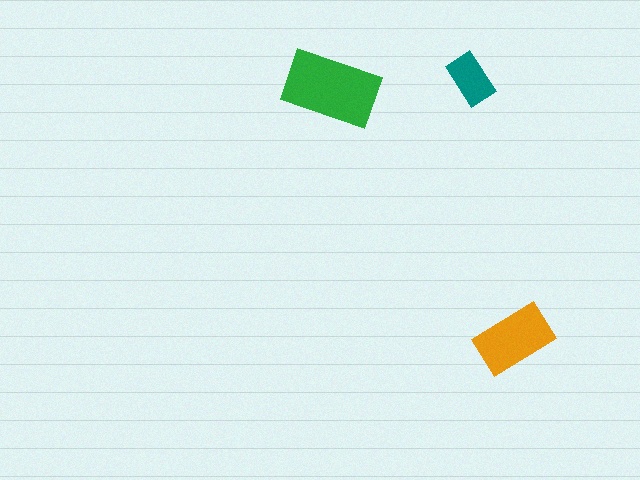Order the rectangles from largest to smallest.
the green one, the orange one, the teal one.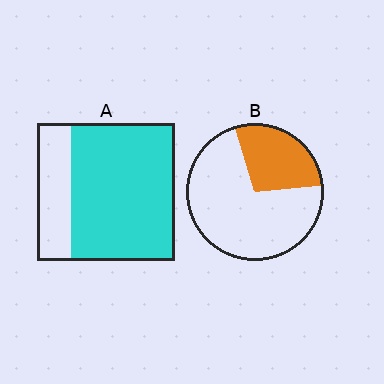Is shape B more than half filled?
No.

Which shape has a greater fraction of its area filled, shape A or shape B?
Shape A.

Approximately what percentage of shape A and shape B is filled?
A is approximately 75% and B is approximately 30%.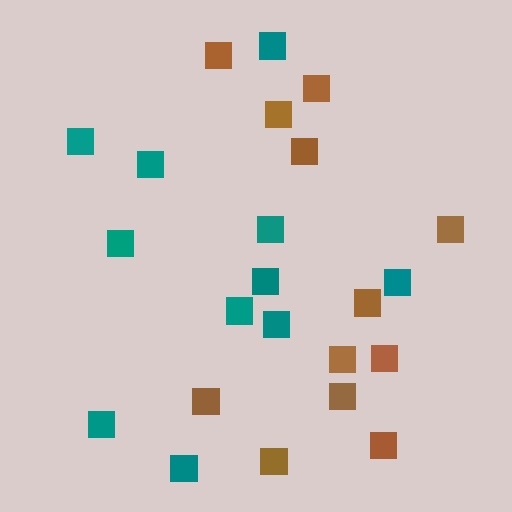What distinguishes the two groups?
There are 2 groups: one group of brown squares (12) and one group of teal squares (11).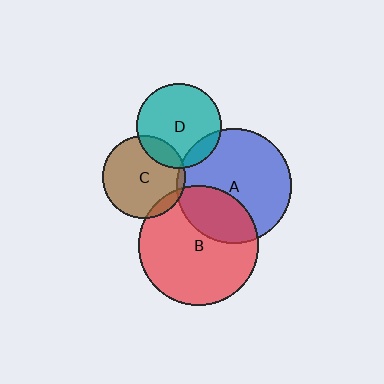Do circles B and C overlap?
Yes.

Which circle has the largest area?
Circle B (red).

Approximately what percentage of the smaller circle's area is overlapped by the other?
Approximately 10%.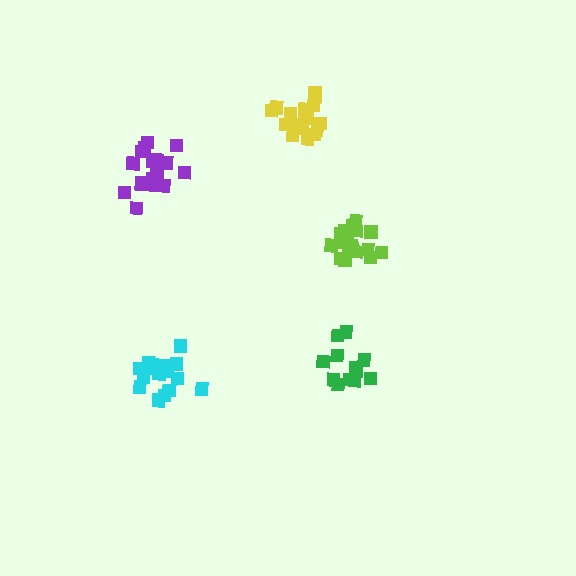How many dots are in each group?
Group 1: 18 dots, Group 2: 13 dots, Group 3: 19 dots, Group 4: 19 dots, Group 5: 19 dots (88 total).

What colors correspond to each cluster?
The clusters are colored: yellow, green, cyan, lime, purple.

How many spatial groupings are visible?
There are 5 spatial groupings.